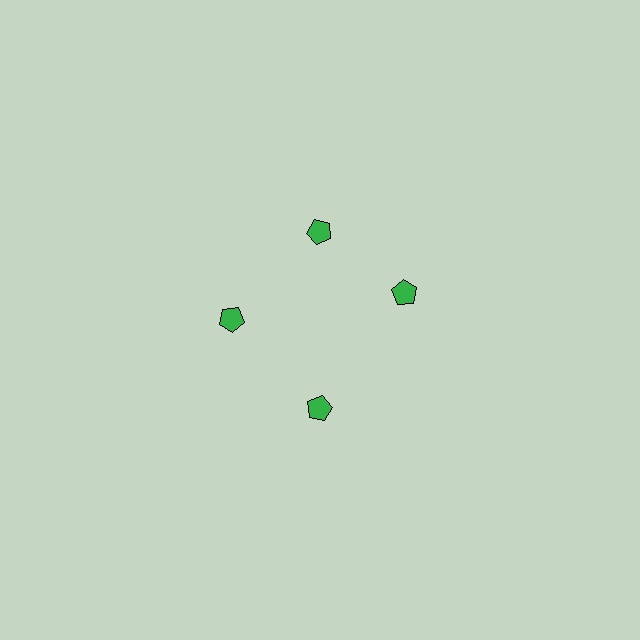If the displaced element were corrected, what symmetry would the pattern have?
It would have 4-fold rotational symmetry — the pattern would map onto itself every 90 degrees.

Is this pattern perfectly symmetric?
No. The 4 green pentagons are arranged in a ring, but one element near the 3 o'clock position is rotated out of alignment along the ring, breaking the 4-fold rotational symmetry.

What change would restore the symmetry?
The symmetry would be restored by rotating it back into even spacing with its neighbors so that all 4 pentagons sit at equal angles and equal distance from the center.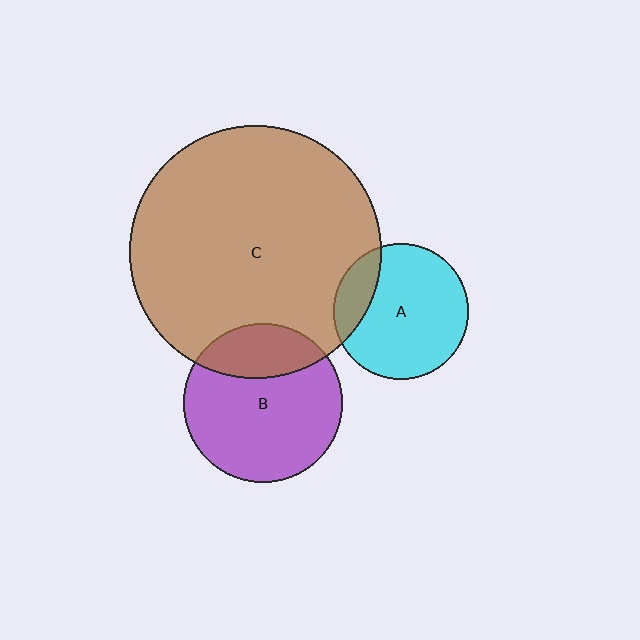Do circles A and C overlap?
Yes.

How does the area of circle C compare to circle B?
Approximately 2.5 times.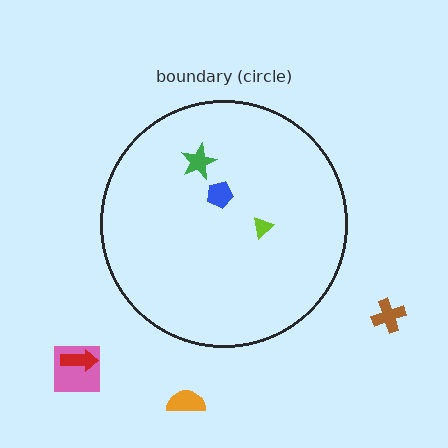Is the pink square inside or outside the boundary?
Outside.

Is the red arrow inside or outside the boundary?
Outside.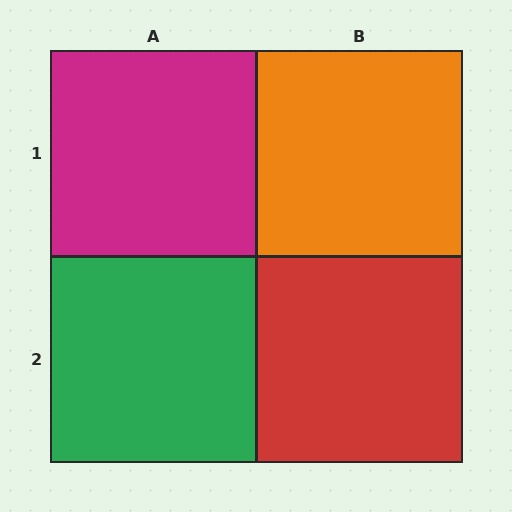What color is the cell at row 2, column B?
Red.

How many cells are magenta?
1 cell is magenta.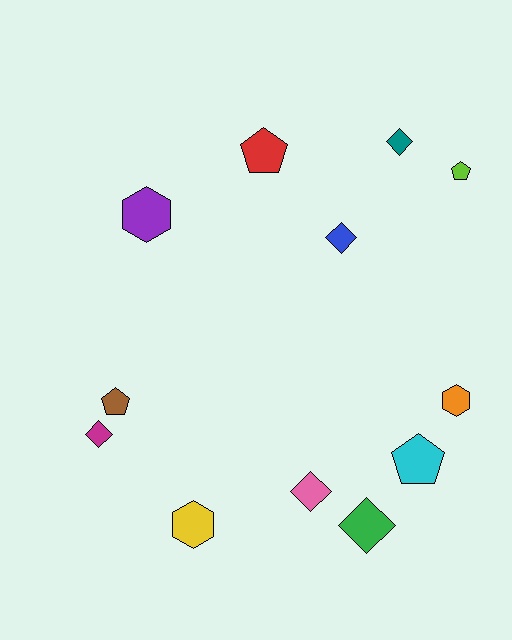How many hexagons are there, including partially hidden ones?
There are 3 hexagons.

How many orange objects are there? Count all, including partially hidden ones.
There is 1 orange object.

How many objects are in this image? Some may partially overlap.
There are 12 objects.